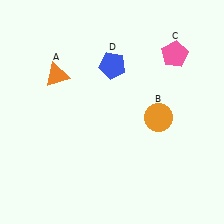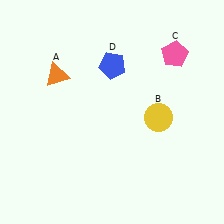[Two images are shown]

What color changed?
The circle (B) changed from orange in Image 1 to yellow in Image 2.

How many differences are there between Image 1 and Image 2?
There is 1 difference between the two images.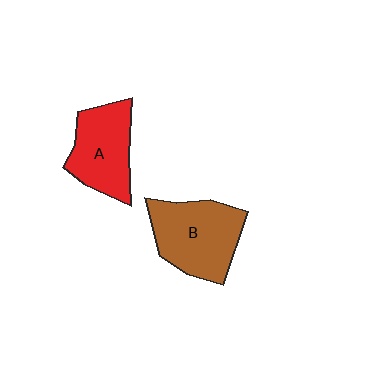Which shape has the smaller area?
Shape A (red).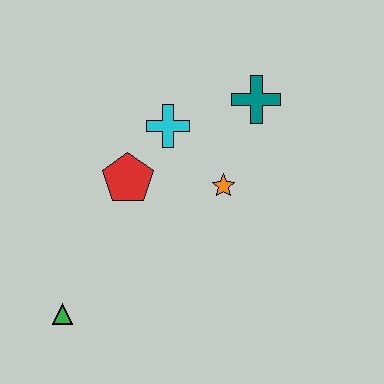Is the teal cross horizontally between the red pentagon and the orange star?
No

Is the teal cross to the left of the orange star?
No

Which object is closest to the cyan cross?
The red pentagon is closest to the cyan cross.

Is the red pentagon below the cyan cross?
Yes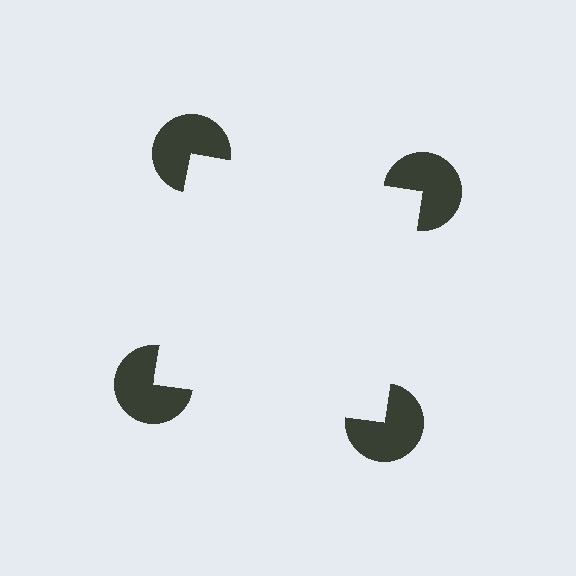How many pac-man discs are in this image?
There are 4 — one at each vertex of the illusory square.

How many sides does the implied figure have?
4 sides.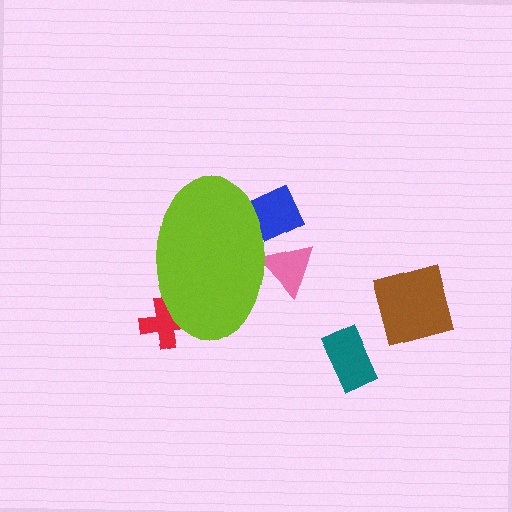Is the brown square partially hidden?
No, the brown square is fully visible.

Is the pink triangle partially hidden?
Yes, the pink triangle is partially hidden behind the lime ellipse.